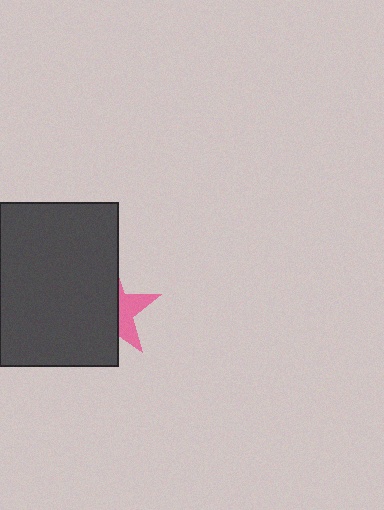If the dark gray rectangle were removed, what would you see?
You would see the complete pink star.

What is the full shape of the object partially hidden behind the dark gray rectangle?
The partially hidden object is a pink star.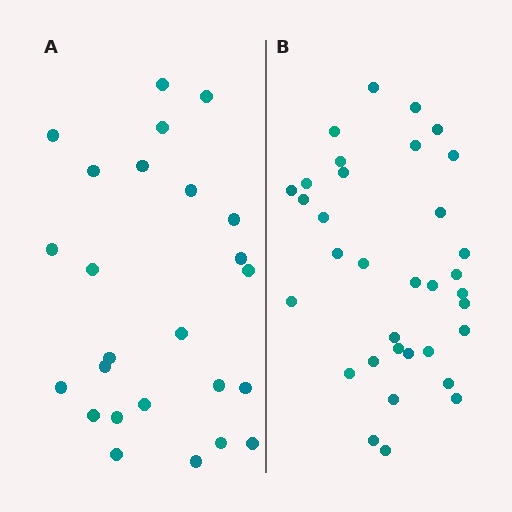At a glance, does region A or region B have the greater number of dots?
Region B (the right region) has more dots.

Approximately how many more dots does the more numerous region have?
Region B has roughly 8 or so more dots than region A.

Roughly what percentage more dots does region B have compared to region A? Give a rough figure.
About 35% more.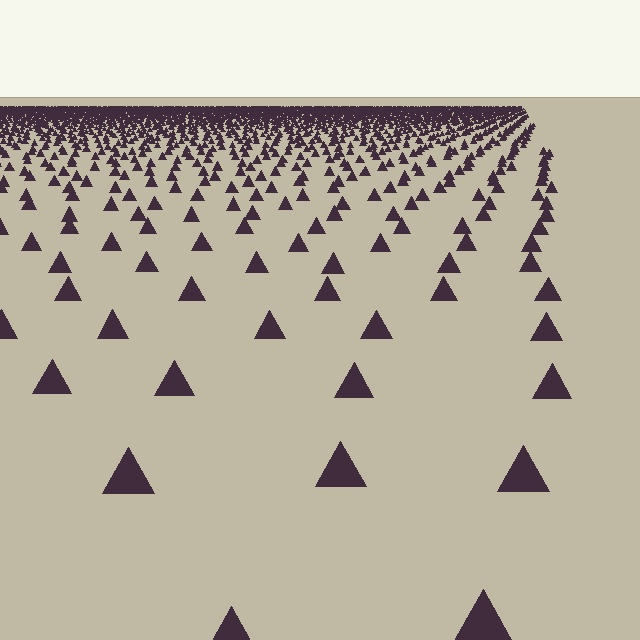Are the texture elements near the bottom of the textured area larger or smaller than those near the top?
Larger. Near the bottom, elements are closer to the viewer and appear at a bigger on-screen size.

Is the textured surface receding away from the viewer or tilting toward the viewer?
The surface is receding away from the viewer. Texture elements get smaller and denser toward the top.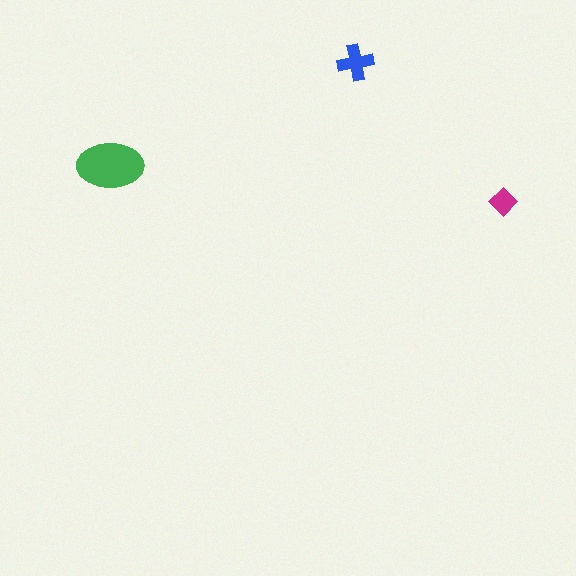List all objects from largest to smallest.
The green ellipse, the blue cross, the magenta diamond.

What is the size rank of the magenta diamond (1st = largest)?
3rd.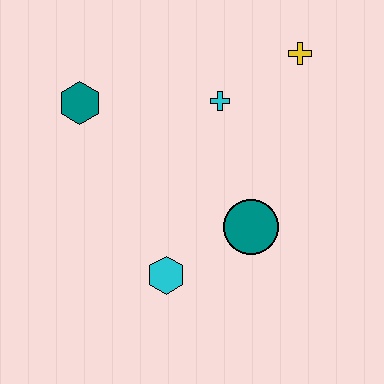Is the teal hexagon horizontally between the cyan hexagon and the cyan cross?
No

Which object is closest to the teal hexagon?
The cyan cross is closest to the teal hexagon.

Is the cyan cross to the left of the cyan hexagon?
No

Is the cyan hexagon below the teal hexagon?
Yes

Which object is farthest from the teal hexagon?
The yellow cross is farthest from the teal hexagon.